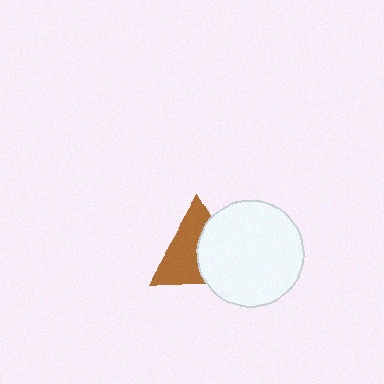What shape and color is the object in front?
The object in front is a white circle.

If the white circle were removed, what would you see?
You would see the complete brown triangle.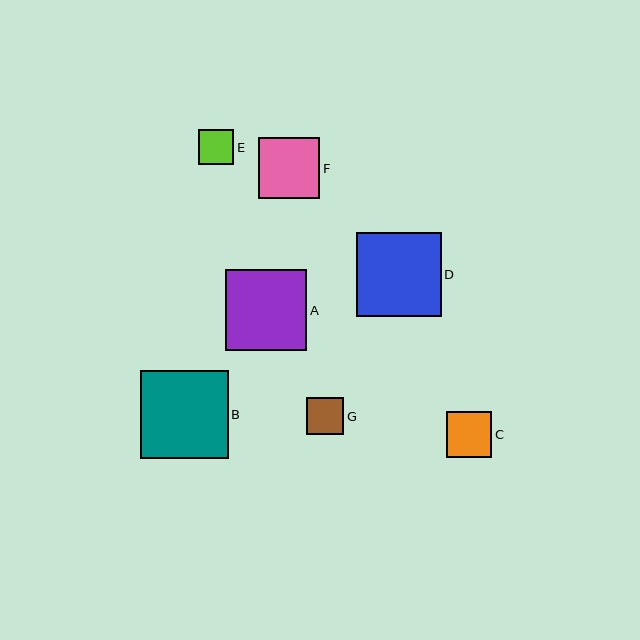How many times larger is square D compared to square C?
Square D is approximately 1.9 times the size of square C.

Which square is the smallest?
Square E is the smallest with a size of approximately 35 pixels.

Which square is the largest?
Square B is the largest with a size of approximately 88 pixels.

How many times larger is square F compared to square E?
Square F is approximately 1.8 times the size of square E.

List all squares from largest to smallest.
From largest to smallest: B, D, A, F, C, G, E.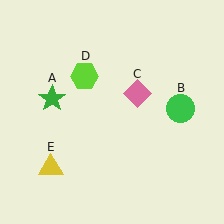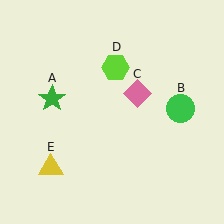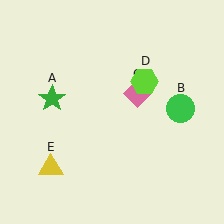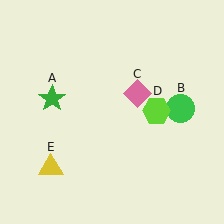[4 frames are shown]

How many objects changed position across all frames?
1 object changed position: lime hexagon (object D).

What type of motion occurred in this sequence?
The lime hexagon (object D) rotated clockwise around the center of the scene.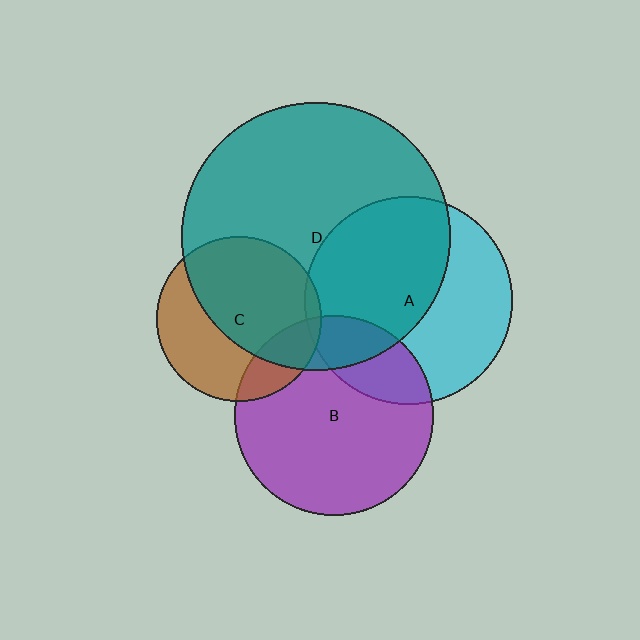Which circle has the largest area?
Circle D (teal).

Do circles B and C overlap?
Yes.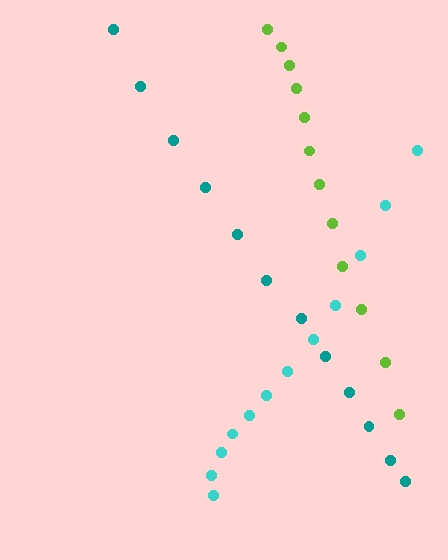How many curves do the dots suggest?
There are 3 distinct paths.